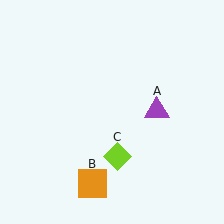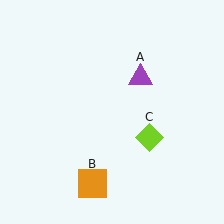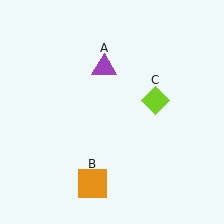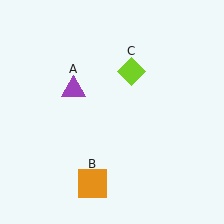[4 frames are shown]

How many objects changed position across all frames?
2 objects changed position: purple triangle (object A), lime diamond (object C).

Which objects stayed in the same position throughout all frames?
Orange square (object B) remained stationary.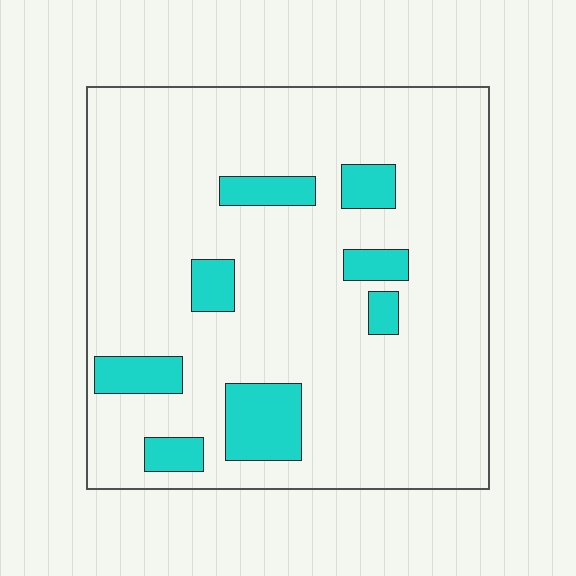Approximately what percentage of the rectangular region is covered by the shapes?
Approximately 15%.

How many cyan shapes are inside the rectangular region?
8.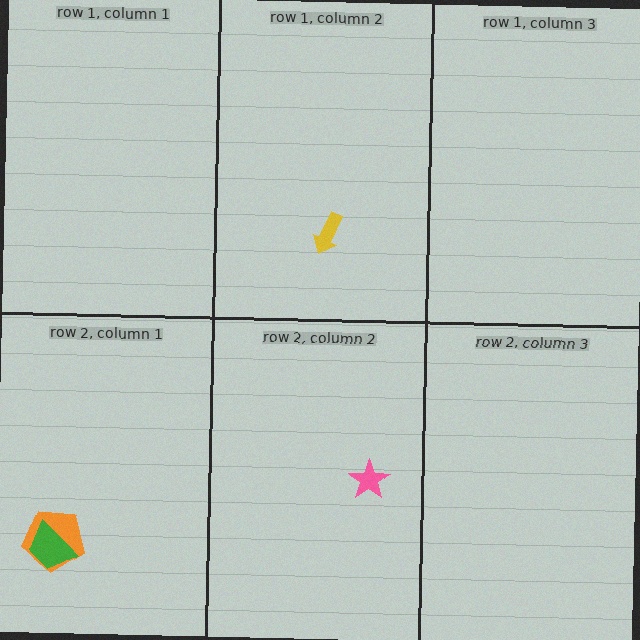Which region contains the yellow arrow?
The row 1, column 2 region.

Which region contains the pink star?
The row 2, column 2 region.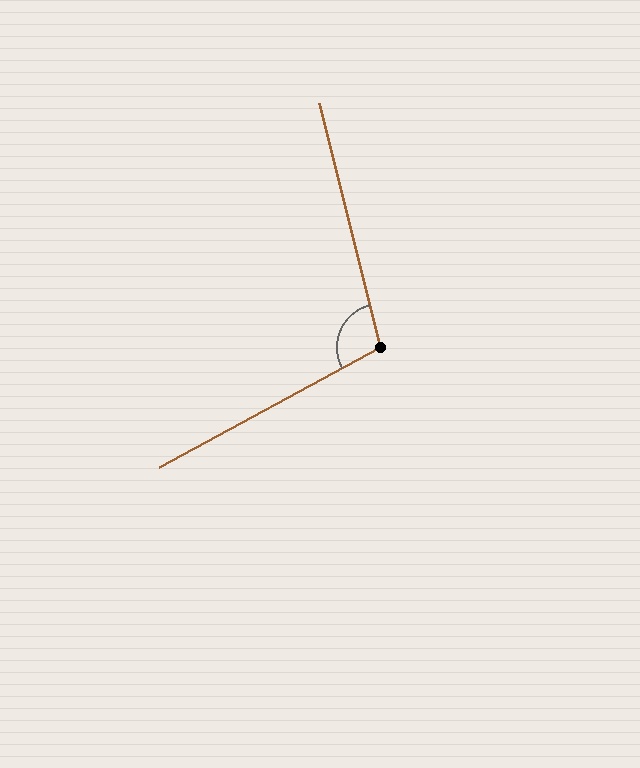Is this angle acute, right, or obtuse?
It is obtuse.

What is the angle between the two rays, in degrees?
Approximately 104 degrees.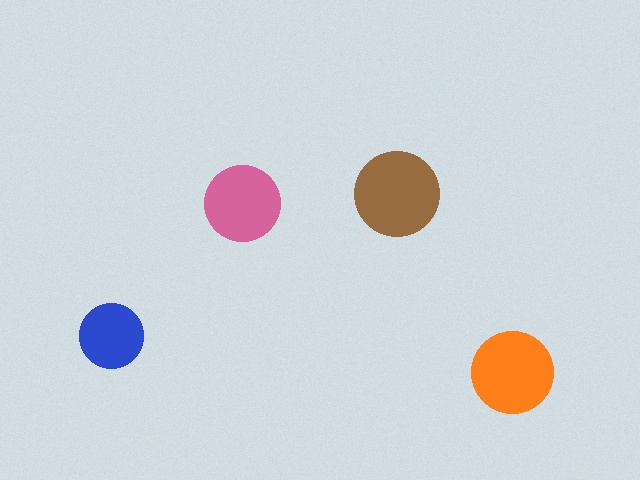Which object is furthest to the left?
The blue circle is leftmost.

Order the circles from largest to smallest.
the brown one, the orange one, the pink one, the blue one.